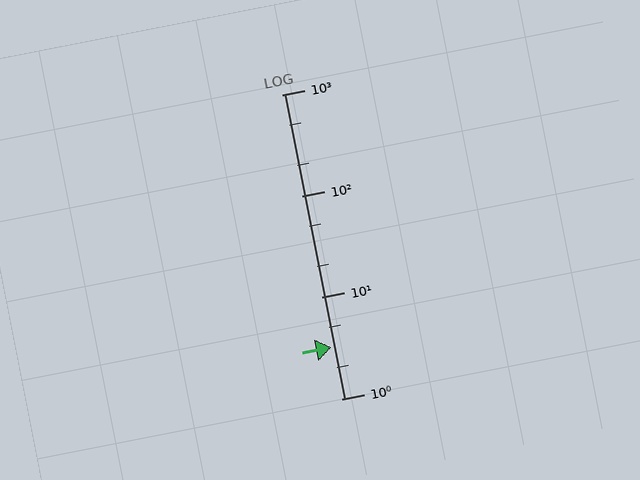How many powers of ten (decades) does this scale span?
The scale spans 3 decades, from 1 to 1000.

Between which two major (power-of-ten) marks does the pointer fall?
The pointer is between 1 and 10.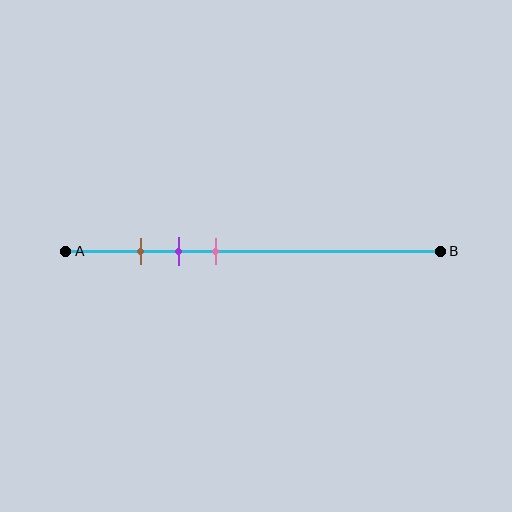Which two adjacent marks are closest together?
The brown and purple marks are the closest adjacent pair.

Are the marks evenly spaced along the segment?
Yes, the marks are approximately evenly spaced.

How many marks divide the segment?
There are 3 marks dividing the segment.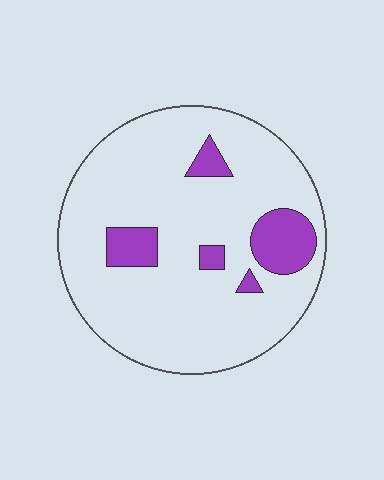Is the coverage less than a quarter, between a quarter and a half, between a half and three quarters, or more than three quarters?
Less than a quarter.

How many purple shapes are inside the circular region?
5.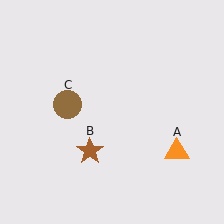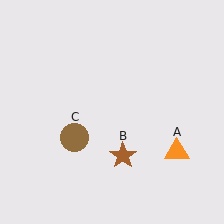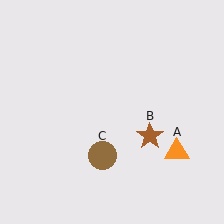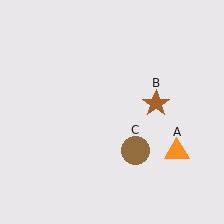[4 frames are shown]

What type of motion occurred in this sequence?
The brown star (object B), brown circle (object C) rotated counterclockwise around the center of the scene.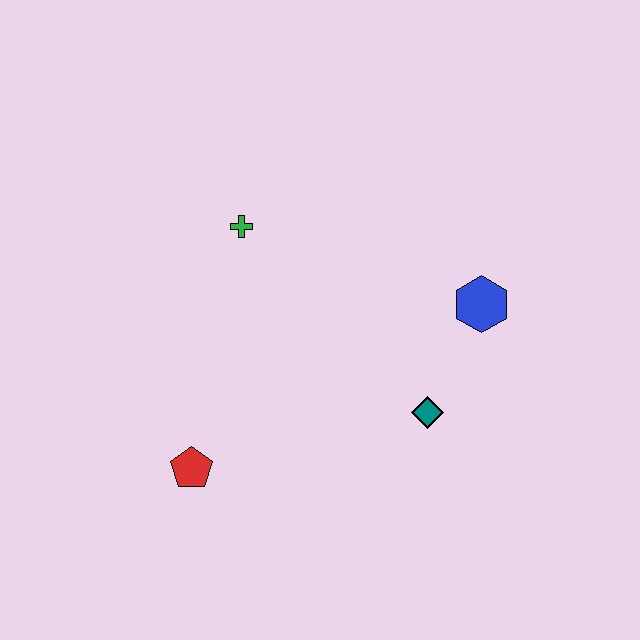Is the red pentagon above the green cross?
No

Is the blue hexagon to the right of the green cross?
Yes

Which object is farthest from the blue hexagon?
The red pentagon is farthest from the blue hexagon.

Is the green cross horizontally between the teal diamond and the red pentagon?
Yes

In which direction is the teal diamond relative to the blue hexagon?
The teal diamond is below the blue hexagon.